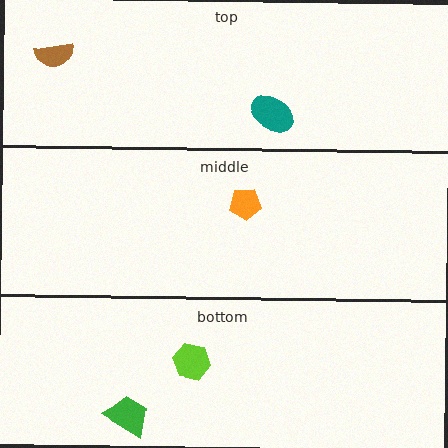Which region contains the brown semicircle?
The top region.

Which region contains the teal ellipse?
The top region.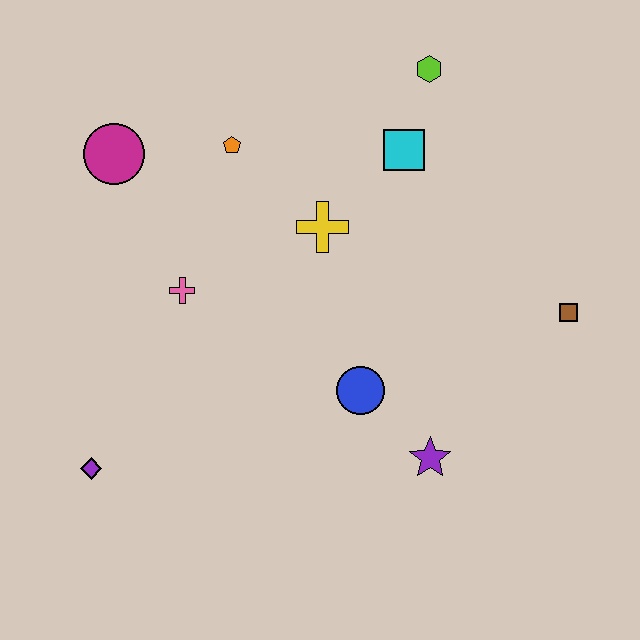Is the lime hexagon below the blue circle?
No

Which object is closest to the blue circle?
The purple star is closest to the blue circle.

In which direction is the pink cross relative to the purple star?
The pink cross is to the left of the purple star.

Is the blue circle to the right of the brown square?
No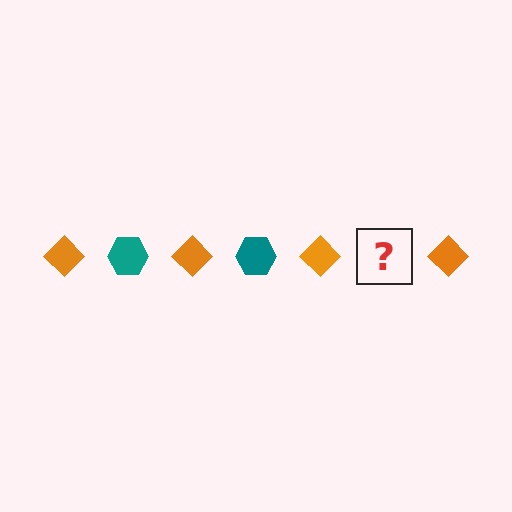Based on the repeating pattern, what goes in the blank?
The blank should be a teal hexagon.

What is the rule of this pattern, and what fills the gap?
The rule is that the pattern alternates between orange diamond and teal hexagon. The gap should be filled with a teal hexagon.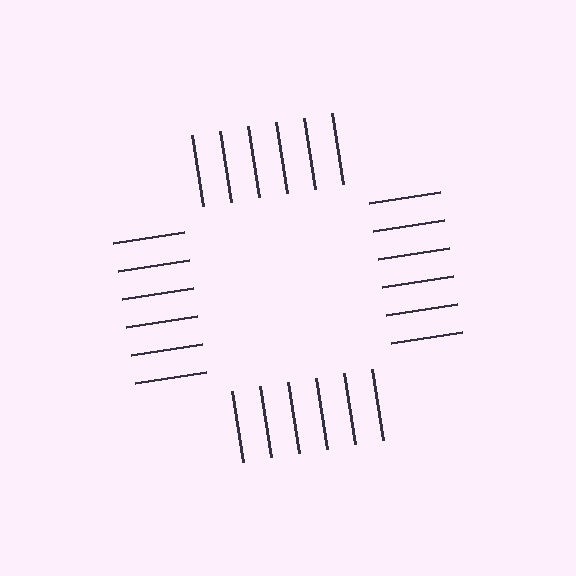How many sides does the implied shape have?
4 sides — the line-ends trace a square.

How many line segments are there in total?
24 — 6 along each of the 4 edges.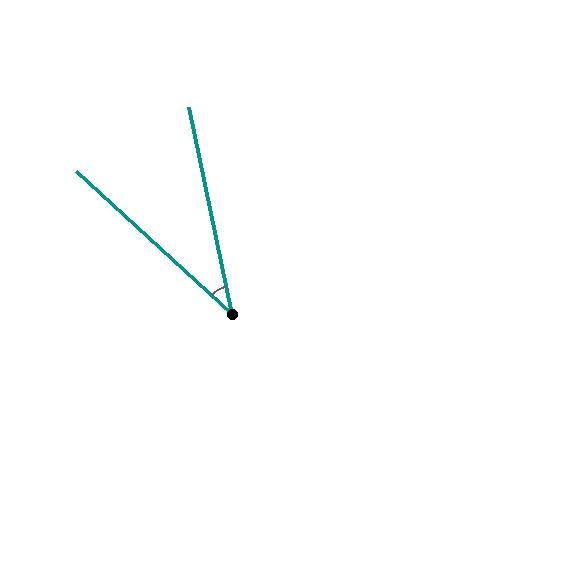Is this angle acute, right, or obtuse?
It is acute.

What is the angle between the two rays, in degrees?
Approximately 36 degrees.